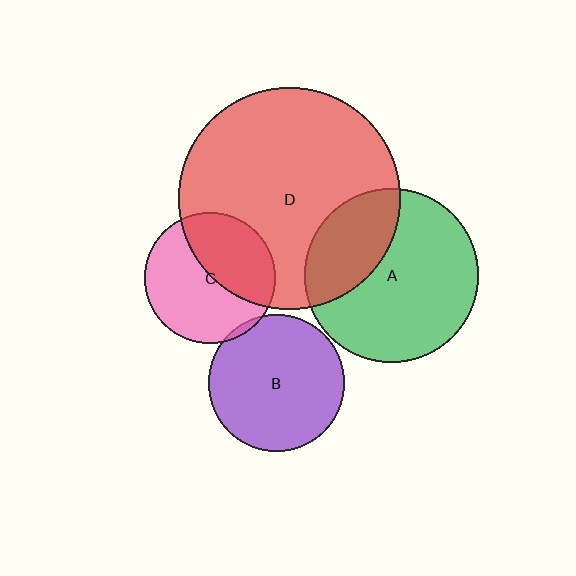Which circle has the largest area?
Circle D (red).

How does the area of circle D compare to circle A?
Approximately 1.6 times.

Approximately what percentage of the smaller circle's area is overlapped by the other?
Approximately 30%.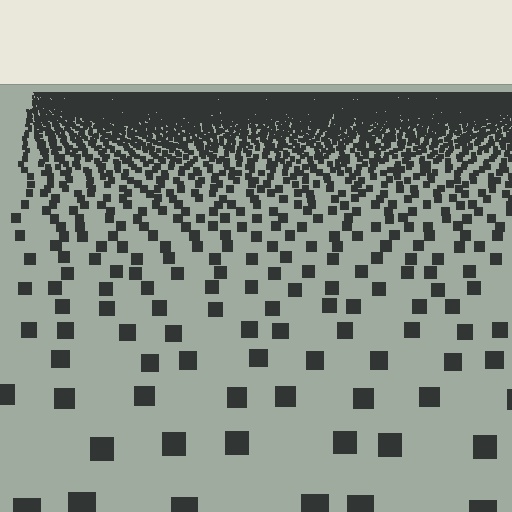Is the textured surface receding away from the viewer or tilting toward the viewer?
The surface is receding away from the viewer. Texture elements get smaller and denser toward the top.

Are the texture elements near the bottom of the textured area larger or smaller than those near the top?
Larger. Near the bottom, elements are closer to the viewer and appear at a bigger on-screen size.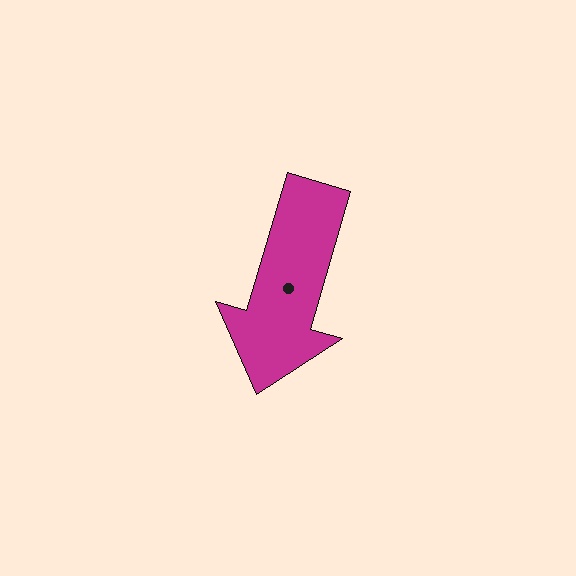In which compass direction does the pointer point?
South.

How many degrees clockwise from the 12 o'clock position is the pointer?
Approximately 196 degrees.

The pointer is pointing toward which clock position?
Roughly 7 o'clock.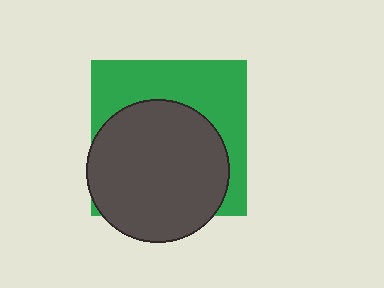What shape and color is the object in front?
The object in front is a dark gray circle.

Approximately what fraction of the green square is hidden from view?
Roughly 57% of the green square is hidden behind the dark gray circle.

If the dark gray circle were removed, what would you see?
You would see the complete green square.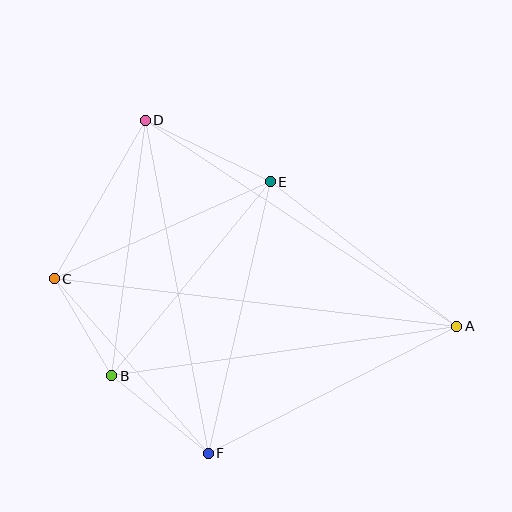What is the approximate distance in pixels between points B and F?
The distance between B and F is approximately 124 pixels.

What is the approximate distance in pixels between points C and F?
The distance between C and F is approximately 233 pixels.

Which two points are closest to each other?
Points B and C are closest to each other.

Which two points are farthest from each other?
Points A and C are farthest from each other.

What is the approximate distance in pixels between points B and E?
The distance between B and E is approximately 250 pixels.